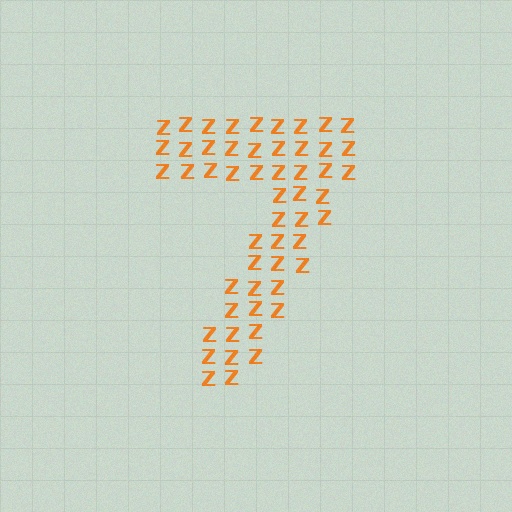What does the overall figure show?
The overall figure shows the digit 7.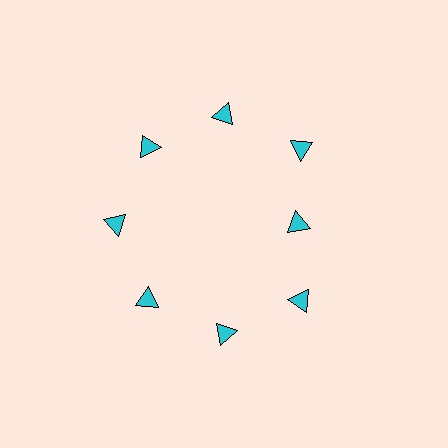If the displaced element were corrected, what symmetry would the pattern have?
It would have 8-fold rotational symmetry — the pattern would map onto itself every 45 degrees.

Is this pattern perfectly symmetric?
No. The 8 cyan triangles are arranged in a ring, but one element near the 3 o'clock position is pulled inward toward the center, breaking the 8-fold rotational symmetry.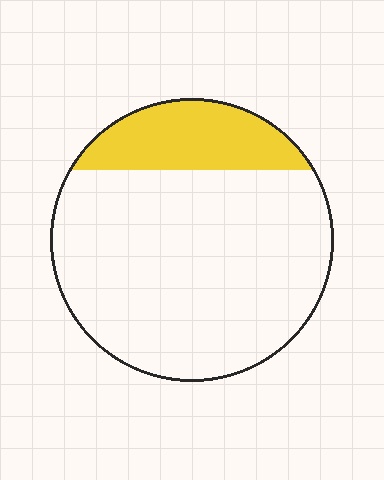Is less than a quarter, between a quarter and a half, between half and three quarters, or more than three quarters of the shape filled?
Less than a quarter.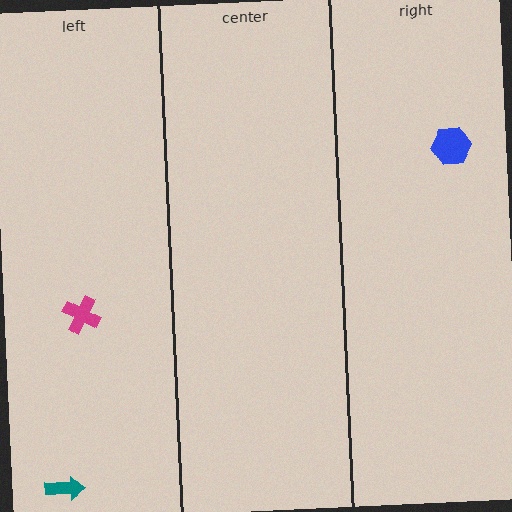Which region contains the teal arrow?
The left region.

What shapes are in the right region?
The blue hexagon.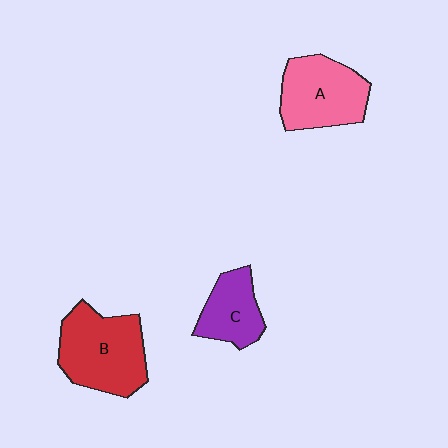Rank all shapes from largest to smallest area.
From largest to smallest: B (red), A (pink), C (purple).